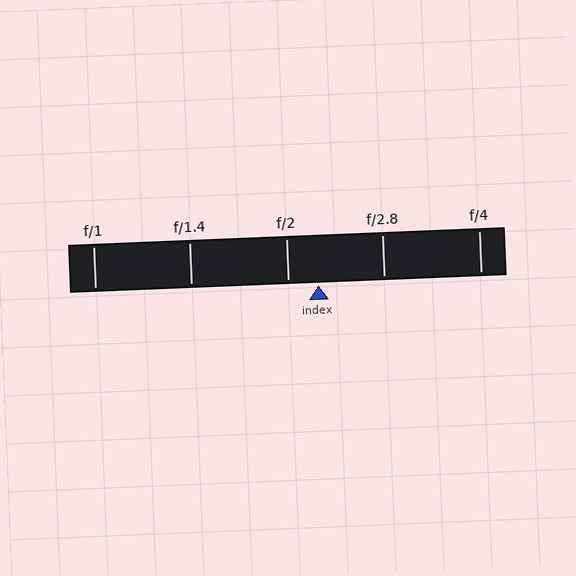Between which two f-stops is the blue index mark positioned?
The index mark is between f/2 and f/2.8.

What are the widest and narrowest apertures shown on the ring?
The widest aperture shown is f/1 and the narrowest is f/4.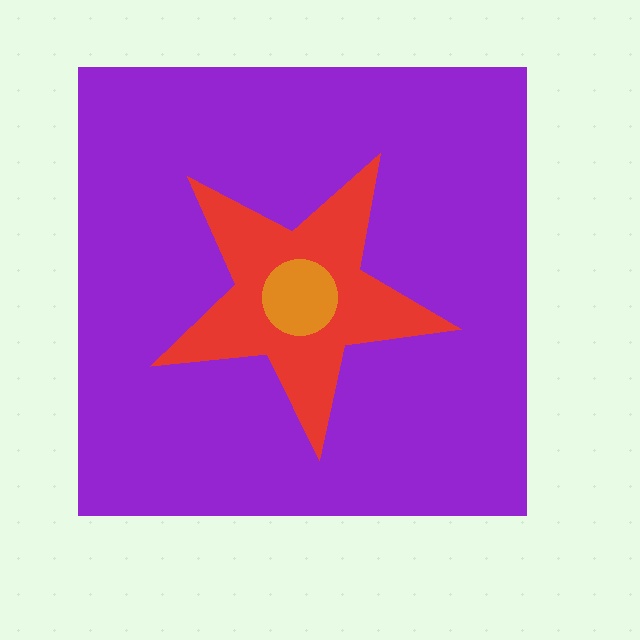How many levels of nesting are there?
3.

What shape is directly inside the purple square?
The red star.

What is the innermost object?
The orange circle.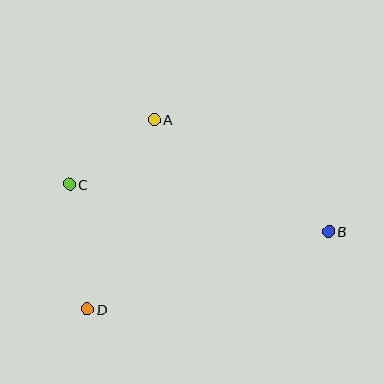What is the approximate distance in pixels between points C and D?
The distance between C and D is approximately 126 pixels.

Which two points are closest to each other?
Points A and C are closest to each other.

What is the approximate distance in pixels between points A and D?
The distance between A and D is approximately 201 pixels.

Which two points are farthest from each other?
Points B and C are farthest from each other.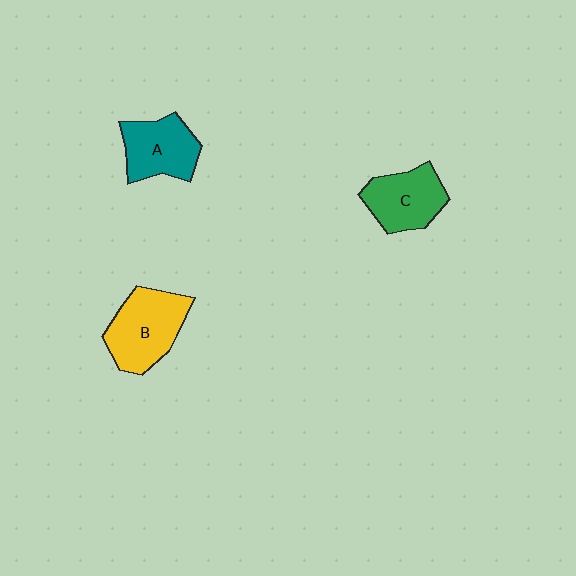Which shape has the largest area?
Shape B (yellow).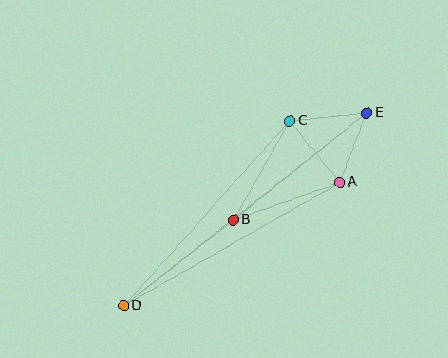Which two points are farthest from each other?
Points D and E are farthest from each other.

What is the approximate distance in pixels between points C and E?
The distance between C and E is approximately 77 pixels.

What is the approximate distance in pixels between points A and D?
The distance between A and D is approximately 249 pixels.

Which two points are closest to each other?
Points A and E are closest to each other.